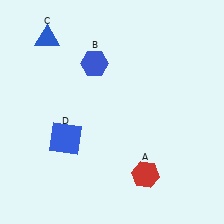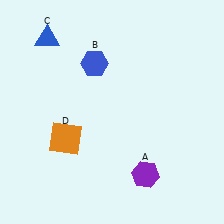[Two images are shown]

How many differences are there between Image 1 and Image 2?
There are 2 differences between the two images.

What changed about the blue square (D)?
In Image 1, D is blue. In Image 2, it changed to orange.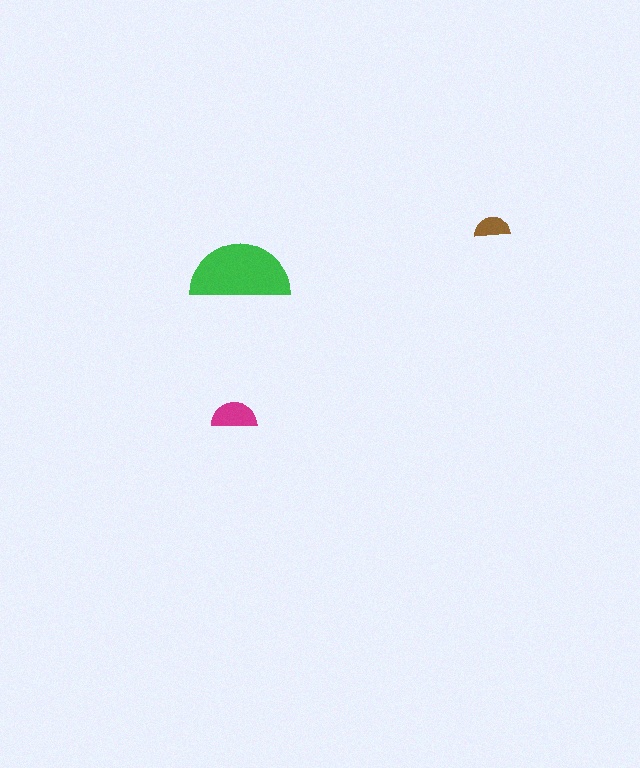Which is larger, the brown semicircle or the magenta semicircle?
The magenta one.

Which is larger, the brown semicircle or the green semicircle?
The green one.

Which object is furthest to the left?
The magenta semicircle is leftmost.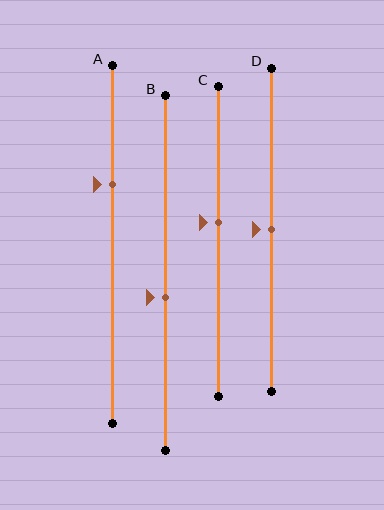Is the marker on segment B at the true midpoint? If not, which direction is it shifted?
No, the marker on segment B is shifted downward by about 7% of the segment length.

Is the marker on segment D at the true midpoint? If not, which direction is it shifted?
Yes, the marker on segment D is at the true midpoint.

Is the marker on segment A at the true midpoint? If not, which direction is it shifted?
No, the marker on segment A is shifted upward by about 17% of the segment length.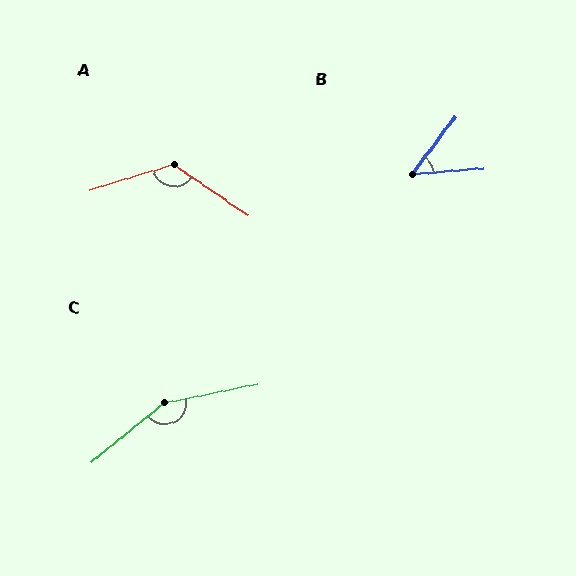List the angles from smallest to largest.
B (48°), A (128°), C (152°).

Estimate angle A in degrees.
Approximately 128 degrees.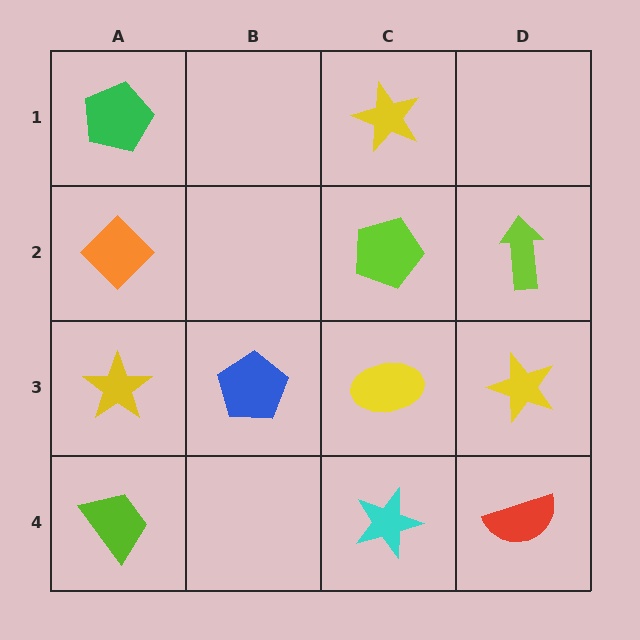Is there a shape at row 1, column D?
No, that cell is empty.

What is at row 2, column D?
A lime arrow.